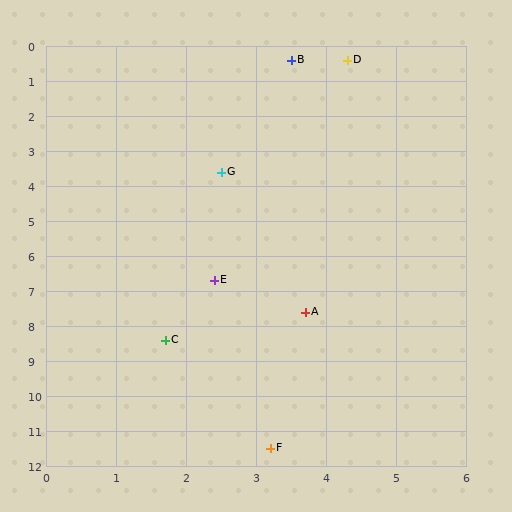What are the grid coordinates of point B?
Point B is at approximately (3.5, 0.4).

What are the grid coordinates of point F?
Point F is at approximately (3.2, 11.5).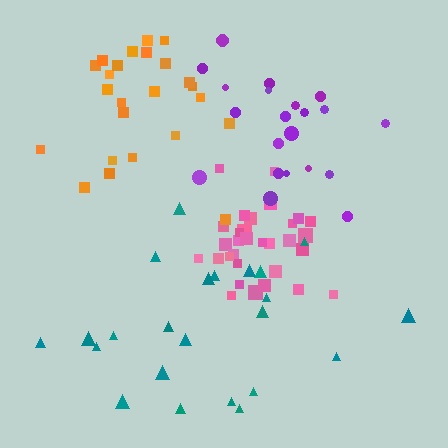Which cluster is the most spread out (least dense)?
Teal.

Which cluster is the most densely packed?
Pink.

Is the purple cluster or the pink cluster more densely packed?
Pink.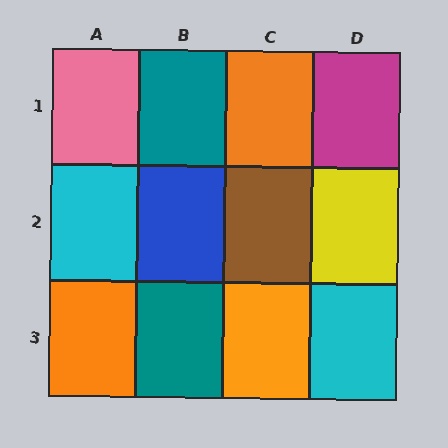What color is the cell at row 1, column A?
Pink.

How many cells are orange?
3 cells are orange.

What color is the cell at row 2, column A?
Cyan.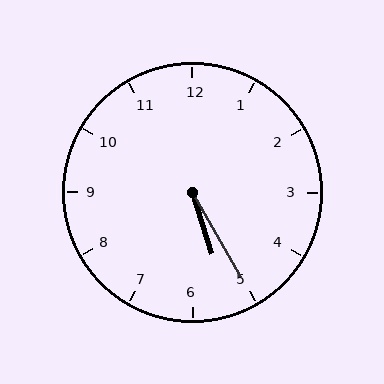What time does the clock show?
5:25.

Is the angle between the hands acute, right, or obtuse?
It is acute.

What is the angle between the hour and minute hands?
Approximately 12 degrees.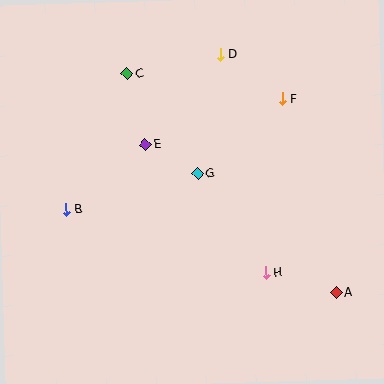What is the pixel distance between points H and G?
The distance between H and G is 120 pixels.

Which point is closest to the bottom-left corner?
Point B is closest to the bottom-left corner.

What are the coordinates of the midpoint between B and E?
The midpoint between B and E is at (106, 177).